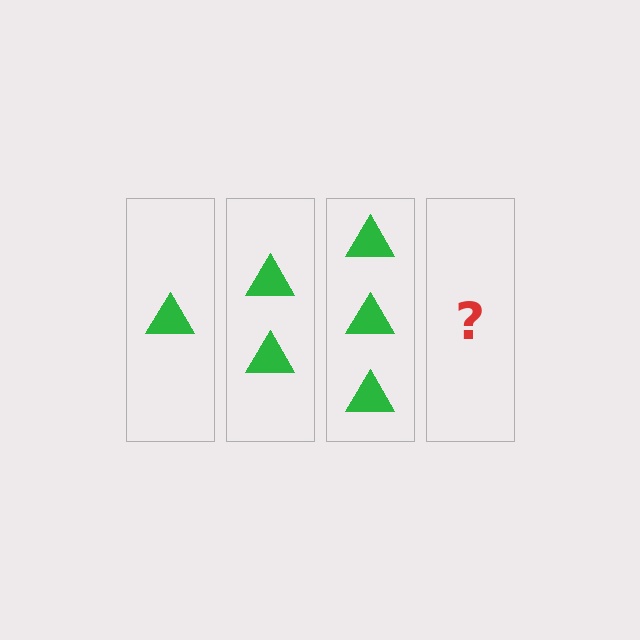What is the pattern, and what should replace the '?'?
The pattern is that each step adds one more triangle. The '?' should be 4 triangles.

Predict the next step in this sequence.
The next step is 4 triangles.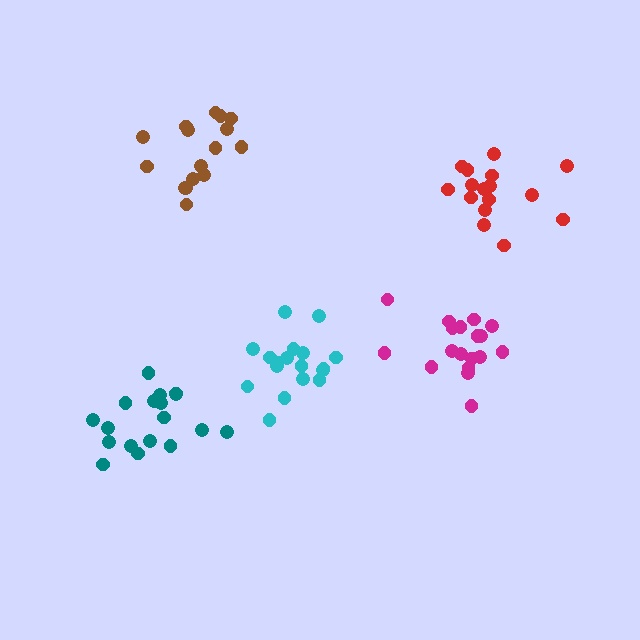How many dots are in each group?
Group 1: 16 dots, Group 2: 16 dots, Group 3: 18 dots, Group 4: 18 dots, Group 5: 18 dots (86 total).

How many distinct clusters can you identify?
There are 5 distinct clusters.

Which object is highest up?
The brown cluster is topmost.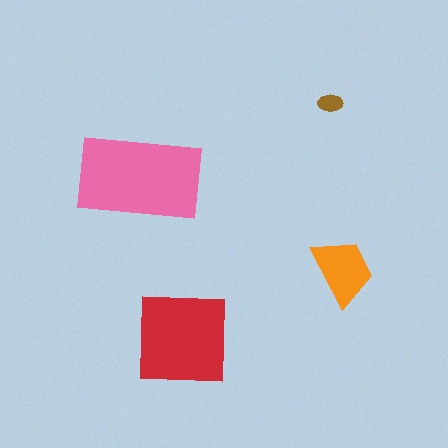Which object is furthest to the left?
The pink rectangle is leftmost.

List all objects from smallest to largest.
The brown ellipse, the orange trapezoid, the red square, the pink rectangle.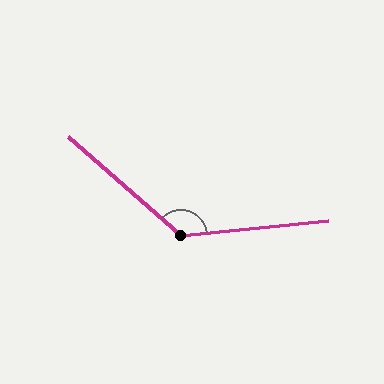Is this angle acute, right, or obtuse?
It is obtuse.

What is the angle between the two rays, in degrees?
Approximately 133 degrees.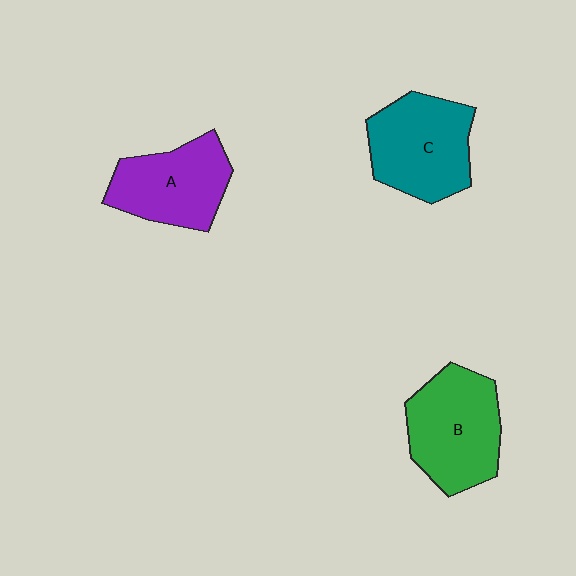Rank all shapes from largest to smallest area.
From largest to smallest: B (green), C (teal), A (purple).